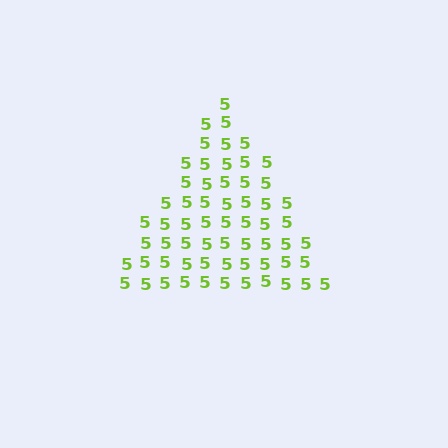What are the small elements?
The small elements are digit 5's.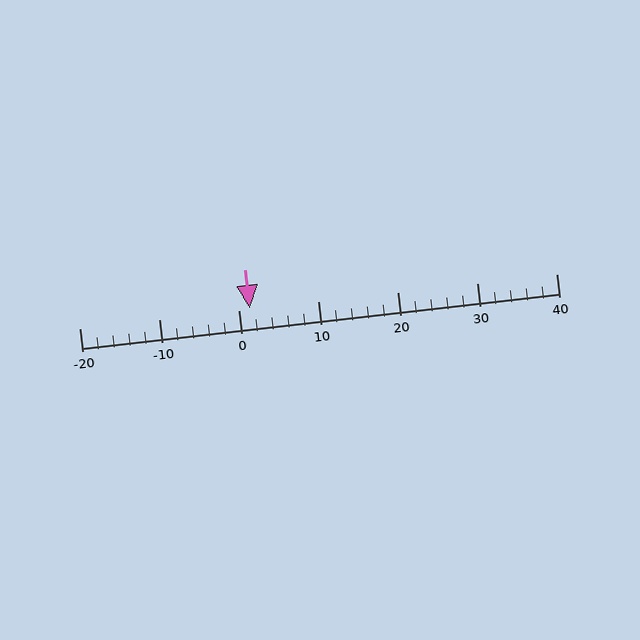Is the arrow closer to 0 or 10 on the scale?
The arrow is closer to 0.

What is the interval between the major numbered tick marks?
The major tick marks are spaced 10 units apart.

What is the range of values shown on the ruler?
The ruler shows values from -20 to 40.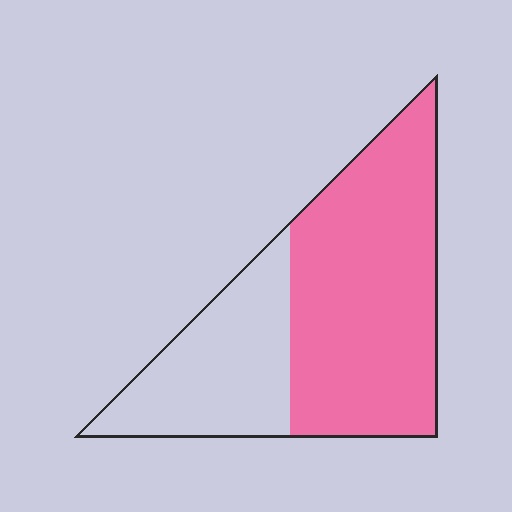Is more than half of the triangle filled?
Yes.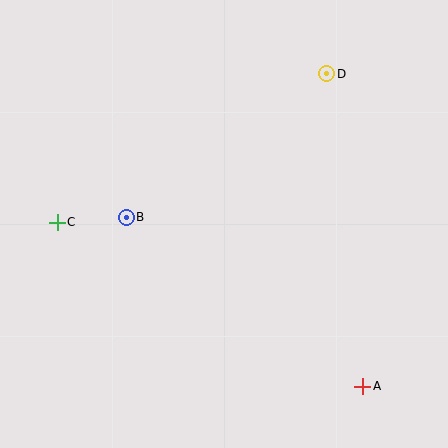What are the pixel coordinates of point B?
Point B is at (126, 217).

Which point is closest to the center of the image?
Point B at (126, 217) is closest to the center.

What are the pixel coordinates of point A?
Point A is at (363, 386).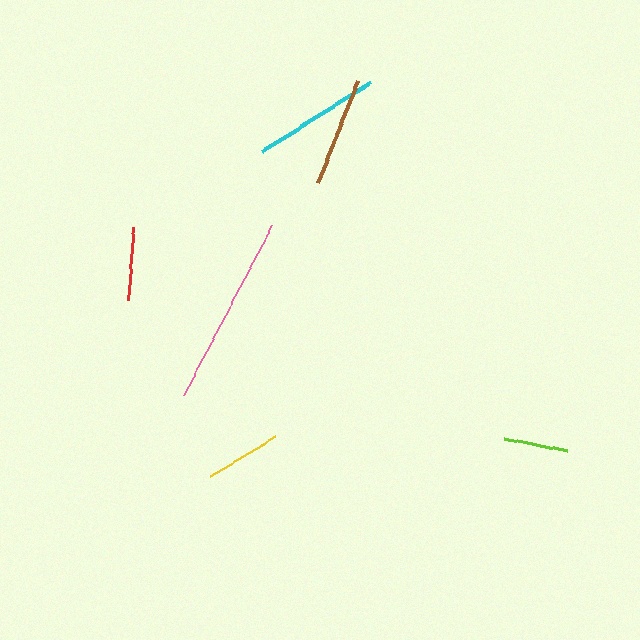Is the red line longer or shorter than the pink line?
The pink line is longer than the red line.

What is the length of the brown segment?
The brown segment is approximately 110 pixels long.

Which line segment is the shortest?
The lime line is the shortest at approximately 64 pixels.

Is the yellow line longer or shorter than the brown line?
The brown line is longer than the yellow line.